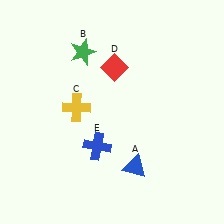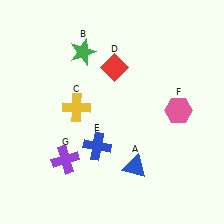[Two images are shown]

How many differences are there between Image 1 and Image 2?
There are 2 differences between the two images.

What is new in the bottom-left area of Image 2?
A purple cross (G) was added in the bottom-left area of Image 2.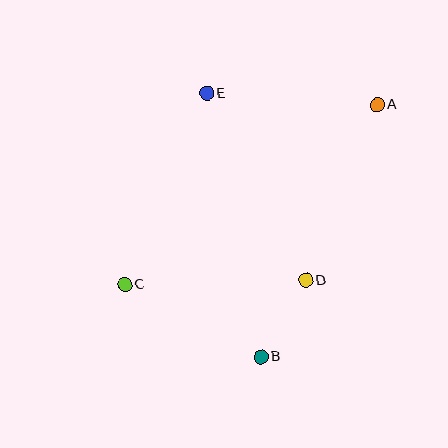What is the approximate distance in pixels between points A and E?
The distance between A and E is approximately 171 pixels.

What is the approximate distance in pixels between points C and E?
The distance between C and E is approximately 208 pixels.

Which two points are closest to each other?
Points B and D are closest to each other.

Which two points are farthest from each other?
Points A and C are farthest from each other.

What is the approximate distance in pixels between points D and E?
The distance between D and E is approximately 211 pixels.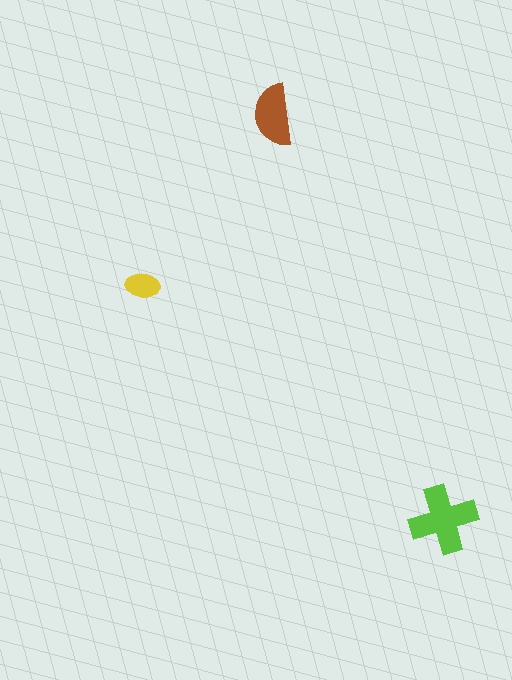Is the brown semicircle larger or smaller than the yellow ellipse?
Larger.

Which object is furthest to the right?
The lime cross is rightmost.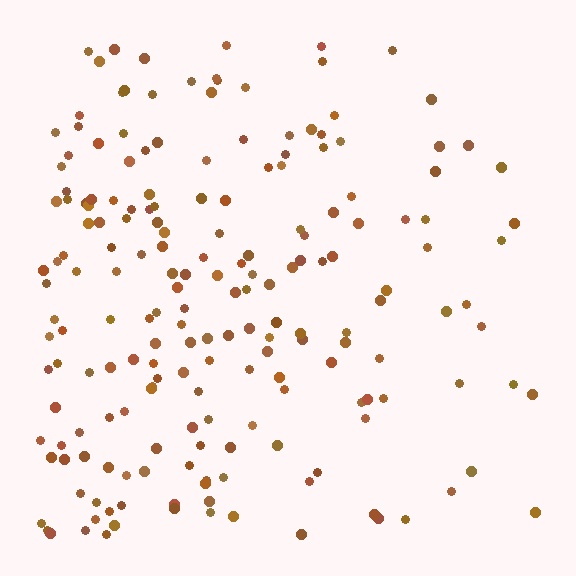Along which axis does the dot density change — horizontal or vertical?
Horizontal.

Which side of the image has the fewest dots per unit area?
The right.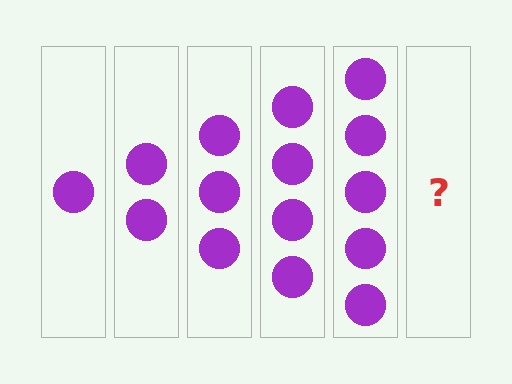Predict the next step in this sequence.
The next step is 6 circles.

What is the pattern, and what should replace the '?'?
The pattern is that each step adds one more circle. The '?' should be 6 circles.